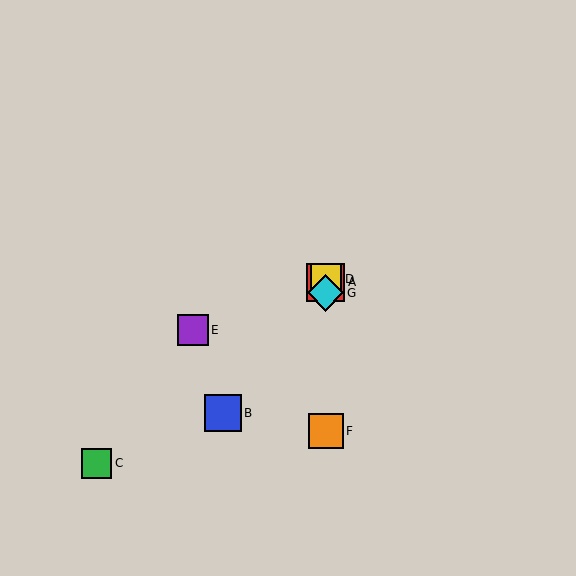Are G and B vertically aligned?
No, G is at x≈326 and B is at x≈223.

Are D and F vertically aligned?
Yes, both are at x≈326.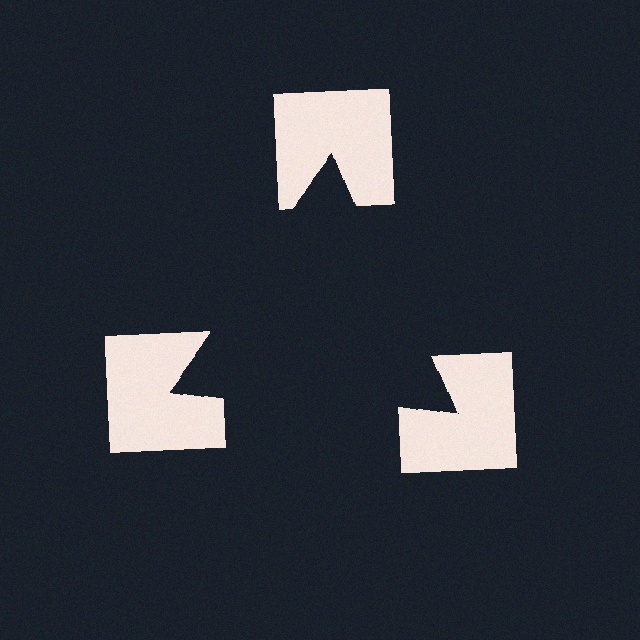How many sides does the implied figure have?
3 sides.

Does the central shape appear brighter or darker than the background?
It typically appears slightly darker than the background, even though no actual brightness change is drawn.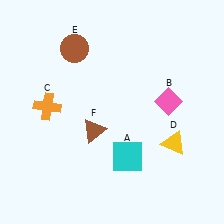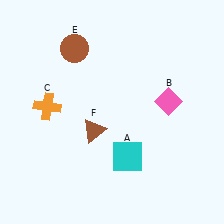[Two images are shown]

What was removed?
The yellow triangle (D) was removed in Image 2.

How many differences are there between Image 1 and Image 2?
There is 1 difference between the two images.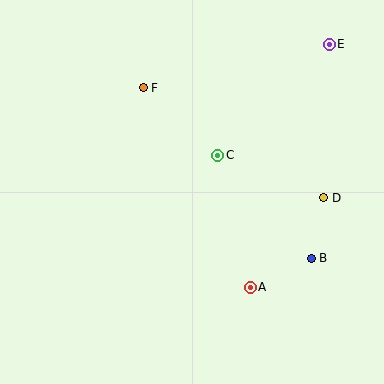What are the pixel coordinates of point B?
Point B is at (311, 258).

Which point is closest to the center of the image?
Point C at (218, 155) is closest to the center.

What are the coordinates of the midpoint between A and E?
The midpoint between A and E is at (290, 166).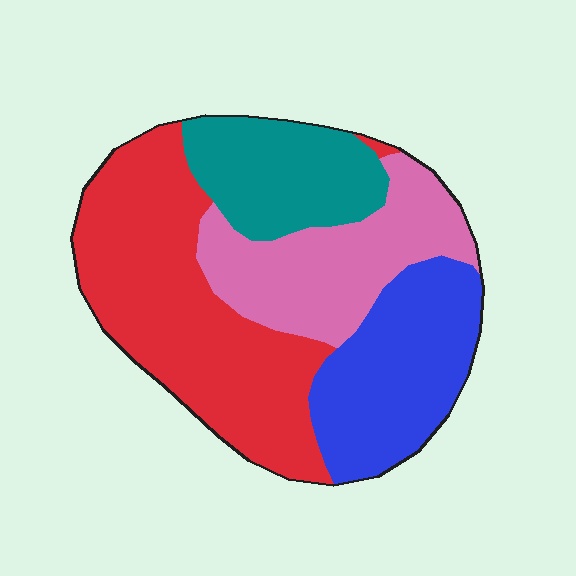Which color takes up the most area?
Red, at roughly 40%.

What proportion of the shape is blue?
Blue covers about 20% of the shape.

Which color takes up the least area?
Teal, at roughly 15%.